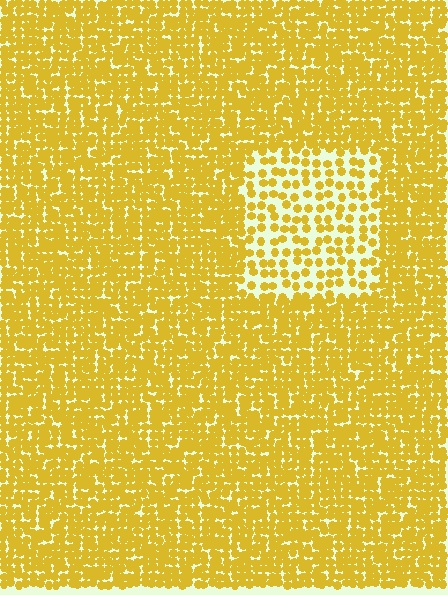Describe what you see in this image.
The image contains small yellow elements arranged at two different densities. A rectangle-shaped region is visible where the elements are less densely packed than the surrounding area.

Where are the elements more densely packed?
The elements are more densely packed outside the rectangle boundary.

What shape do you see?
I see a rectangle.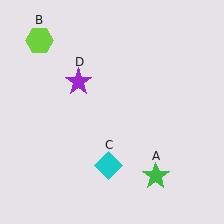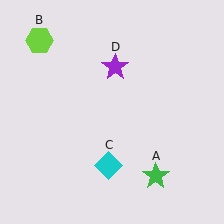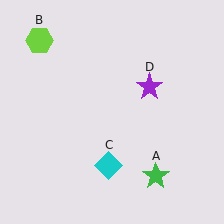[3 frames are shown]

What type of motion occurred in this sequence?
The purple star (object D) rotated clockwise around the center of the scene.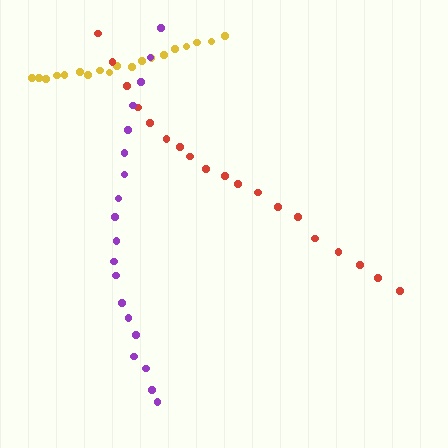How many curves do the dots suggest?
There are 3 distinct paths.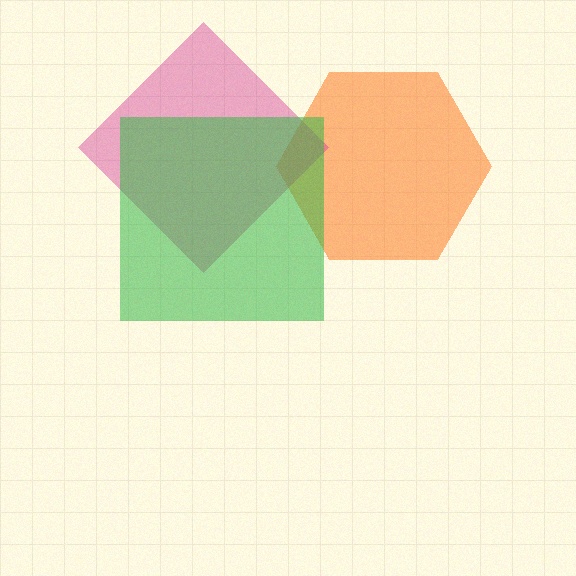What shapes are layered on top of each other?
The layered shapes are: an orange hexagon, a magenta diamond, a green square.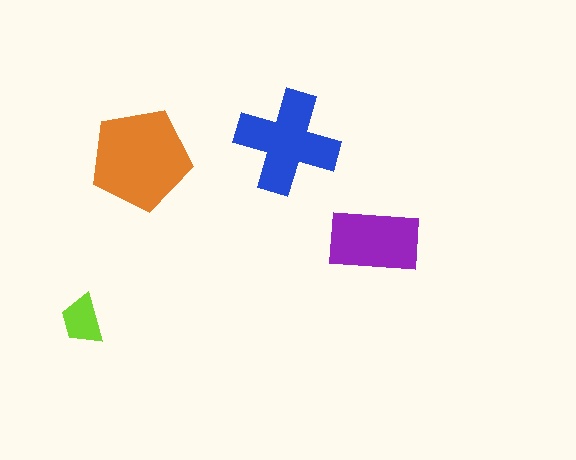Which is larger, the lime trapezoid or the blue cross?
The blue cross.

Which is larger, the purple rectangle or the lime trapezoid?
The purple rectangle.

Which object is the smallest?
The lime trapezoid.